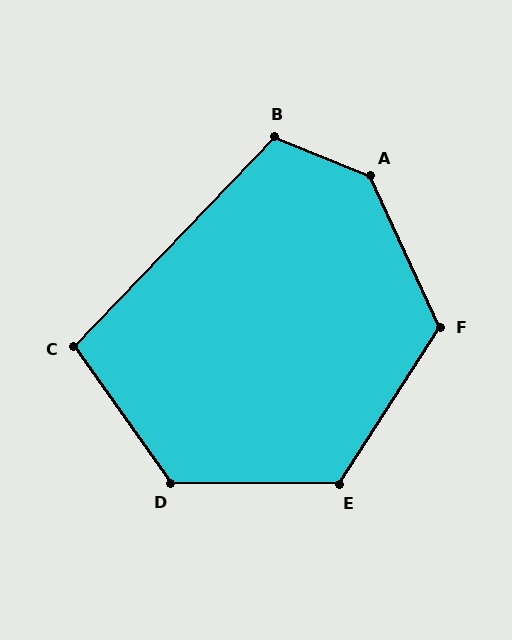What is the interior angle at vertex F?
Approximately 123 degrees (obtuse).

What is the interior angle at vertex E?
Approximately 122 degrees (obtuse).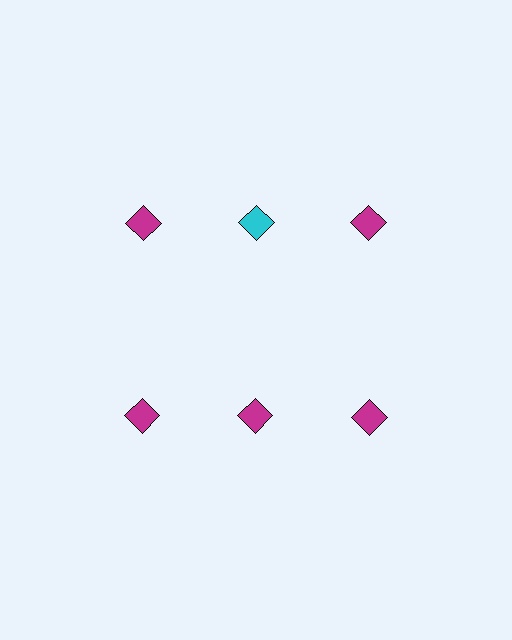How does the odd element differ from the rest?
It has a different color: cyan instead of magenta.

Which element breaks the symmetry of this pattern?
The cyan diamond in the top row, second from left column breaks the symmetry. All other shapes are magenta diamonds.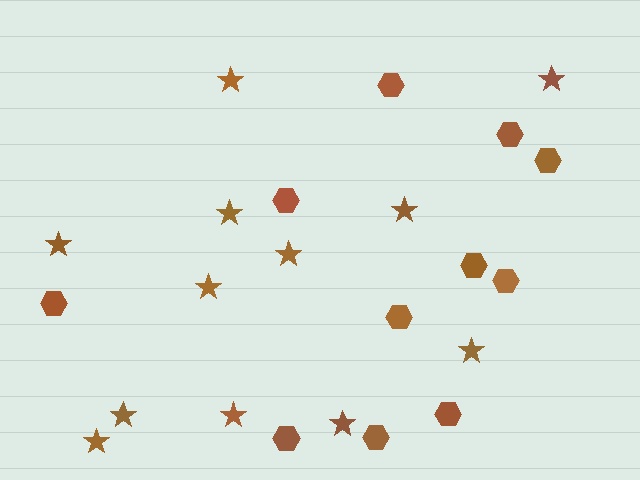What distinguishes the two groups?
There are 2 groups: one group of stars (12) and one group of hexagons (11).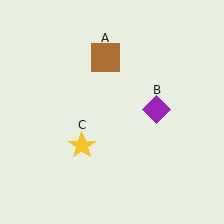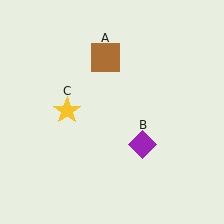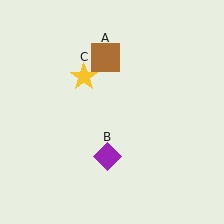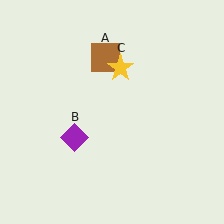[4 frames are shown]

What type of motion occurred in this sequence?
The purple diamond (object B), yellow star (object C) rotated clockwise around the center of the scene.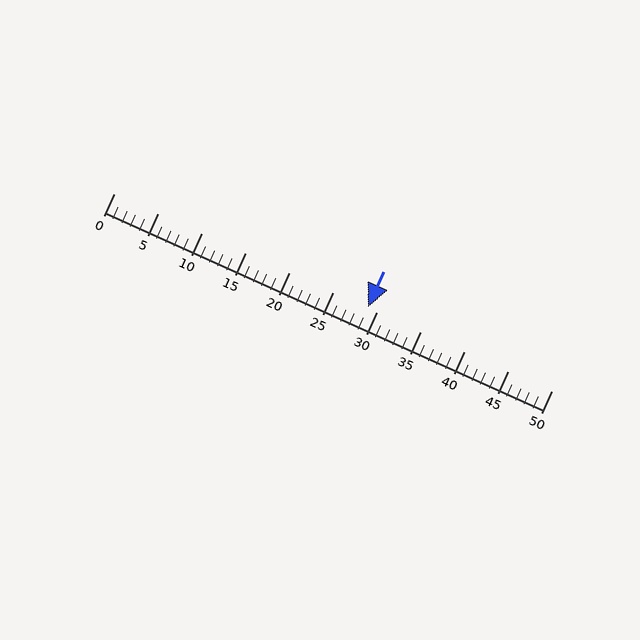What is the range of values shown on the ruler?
The ruler shows values from 0 to 50.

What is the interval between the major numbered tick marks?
The major tick marks are spaced 5 units apart.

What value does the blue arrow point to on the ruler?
The blue arrow points to approximately 29.